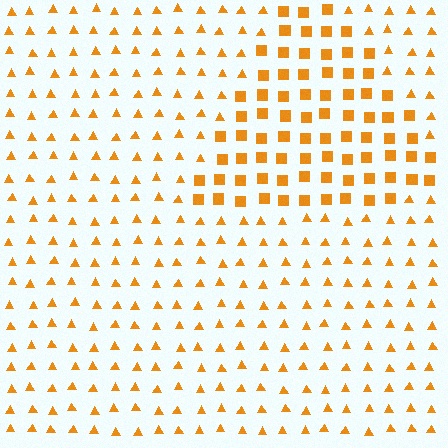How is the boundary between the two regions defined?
The boundary is defined by a change in element shape: squares inside vs. triangles outside. All elements share the same color and spacing.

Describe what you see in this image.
The image is filled with small orange elements arranged in a uniform grid. A triangle-shaped region contains squares, while the surrounding area contains triangles. The boundary is defined purely by the change in element shape.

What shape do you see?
I see a triangle.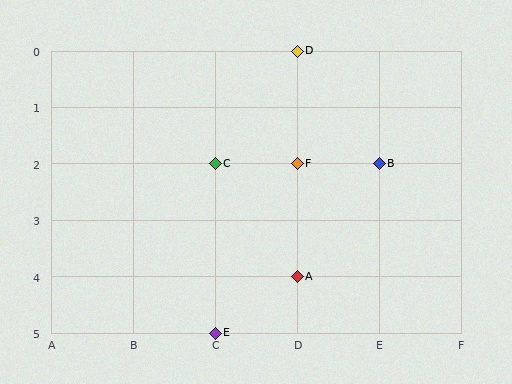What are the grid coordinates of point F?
Point F is at grid coordinates (D, 2).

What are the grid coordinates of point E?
Point E is at grid coordinates (C, 5).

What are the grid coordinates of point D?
Point D is at grid coordinates (D, 0).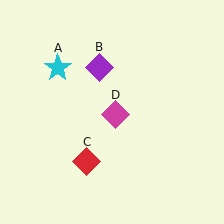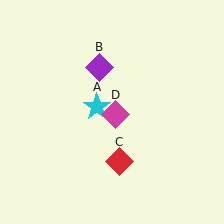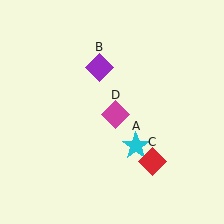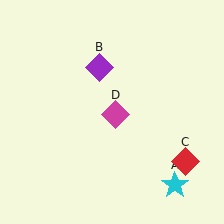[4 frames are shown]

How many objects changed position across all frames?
2 objects changed position: cyan star (object A), red diamond (object C).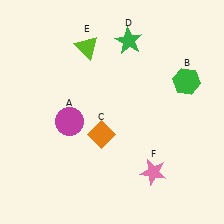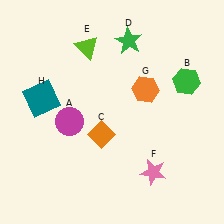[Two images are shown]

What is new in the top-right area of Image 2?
An orange hexagon (G) was added in the top-right area of Image 2.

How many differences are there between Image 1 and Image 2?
There are 2 differences between the two images.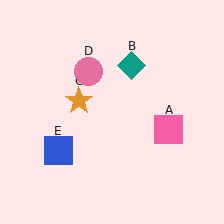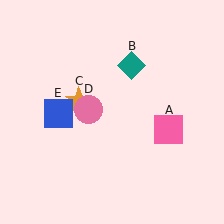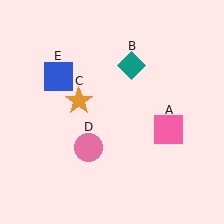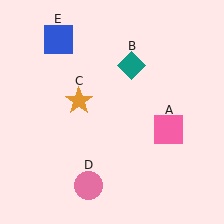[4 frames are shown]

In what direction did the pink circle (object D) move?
The pink circle (object D) moved down.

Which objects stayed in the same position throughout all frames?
Pink square (object A) and teal diamond (object B) and orange star (object C) remained stationary.